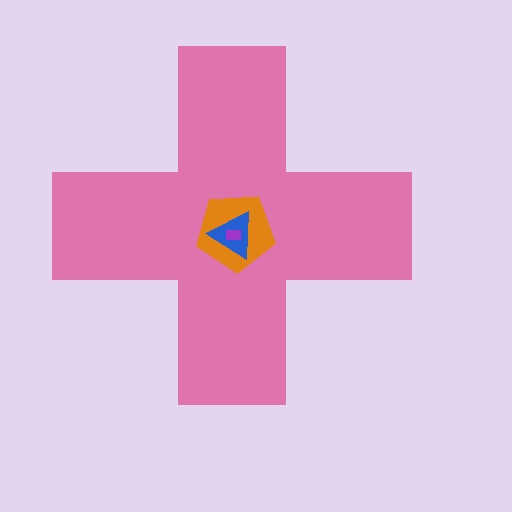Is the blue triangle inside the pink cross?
Yes.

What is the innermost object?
The purple rectangle.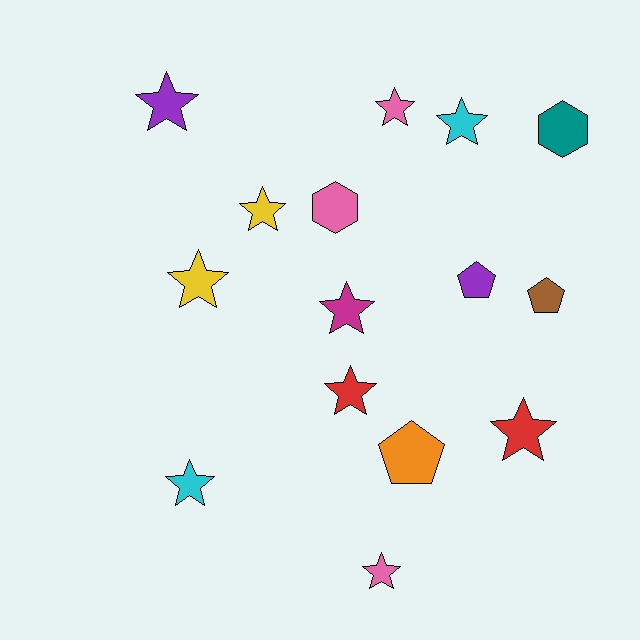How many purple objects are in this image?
There are 2 purple objects.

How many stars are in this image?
There are 10 stars.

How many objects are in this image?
There are 15 objects.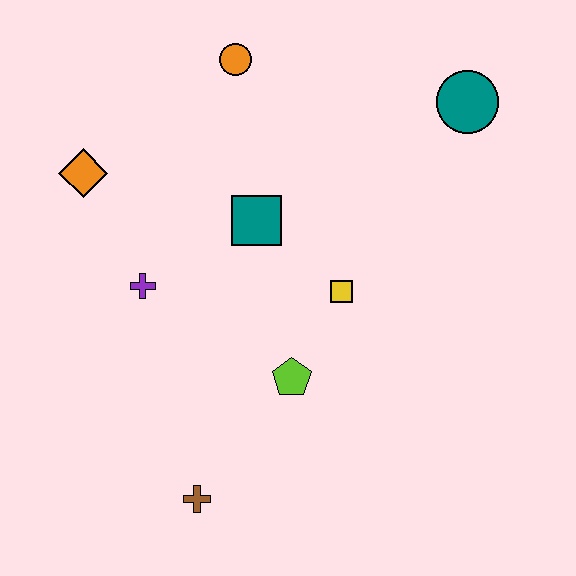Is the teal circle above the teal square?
Yes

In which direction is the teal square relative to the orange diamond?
The teal square is to the right of the orange diamond.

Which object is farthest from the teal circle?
The brown cross is farthest from the teal circle.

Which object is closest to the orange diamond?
The purple cross is closest to the orange diamond.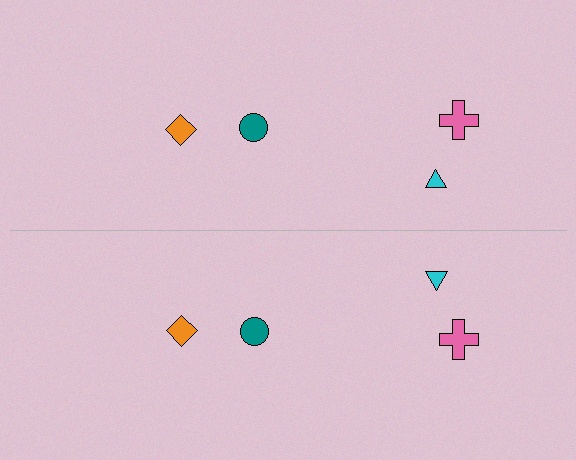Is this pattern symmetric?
Yes, this pattern has bilateral (reflection) symmetry.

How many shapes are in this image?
There are 8 shapes in this image.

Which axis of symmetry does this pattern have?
The pattern has a horizontal axis of symmetry running through the center of the image.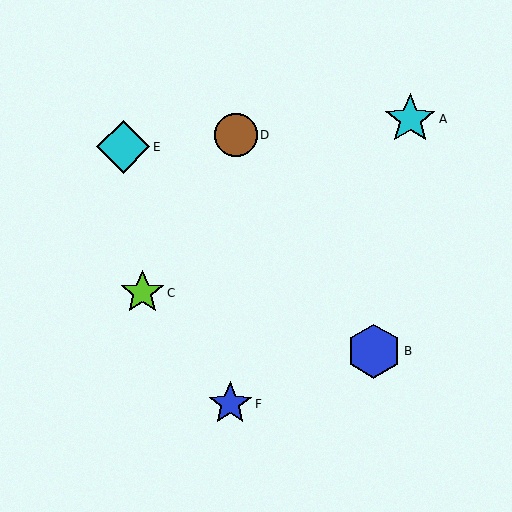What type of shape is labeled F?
Shape F is a blue star.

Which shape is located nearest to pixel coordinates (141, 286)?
The lime star (labeled C) at (142, 293) is nearest to that location.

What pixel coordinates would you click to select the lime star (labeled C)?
Click at (142, 293) to select the lime star C.